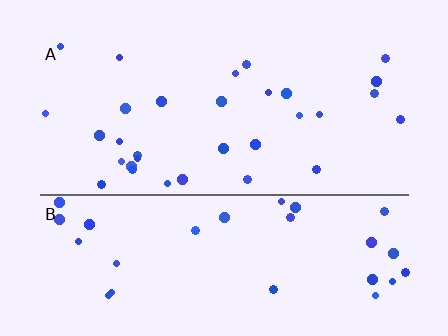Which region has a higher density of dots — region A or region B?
B (the bottom).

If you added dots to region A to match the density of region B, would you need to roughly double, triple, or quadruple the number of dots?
Approximately double.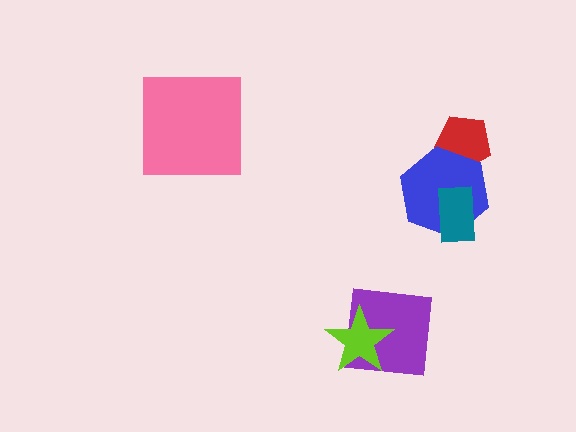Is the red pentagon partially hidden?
Yes, it is partially covered by another shape.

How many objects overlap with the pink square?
0 objects overlap with the pink square.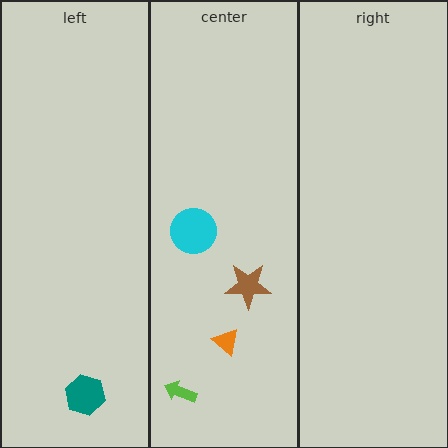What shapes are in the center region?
The orange triangle, the cyan circle, the lime arrow, the brown star.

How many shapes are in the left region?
1.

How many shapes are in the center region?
4.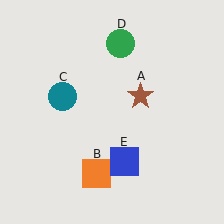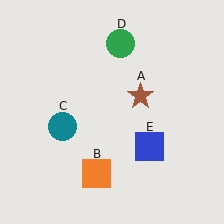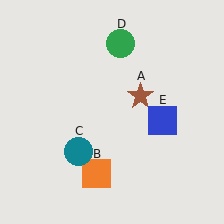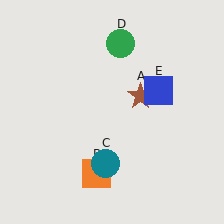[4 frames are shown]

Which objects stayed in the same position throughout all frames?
Brown star (object A) and orange square (object B) and green circle (object D) remained stationary.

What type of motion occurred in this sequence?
The teal circle (object C), blue square (object E) rotated counterclockwise around the center of the scene.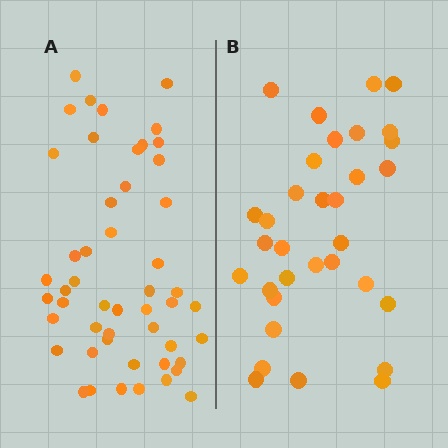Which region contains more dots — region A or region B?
Region A (the left region) has more dots.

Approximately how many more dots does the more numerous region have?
Region A has approximately 15 more dots than region B.